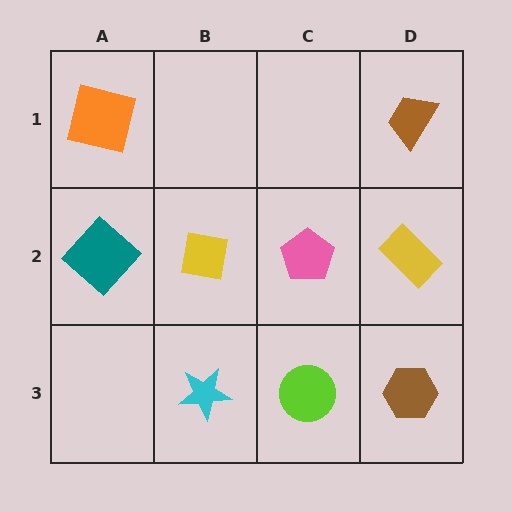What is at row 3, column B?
A cyan star.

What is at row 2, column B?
A yellow square.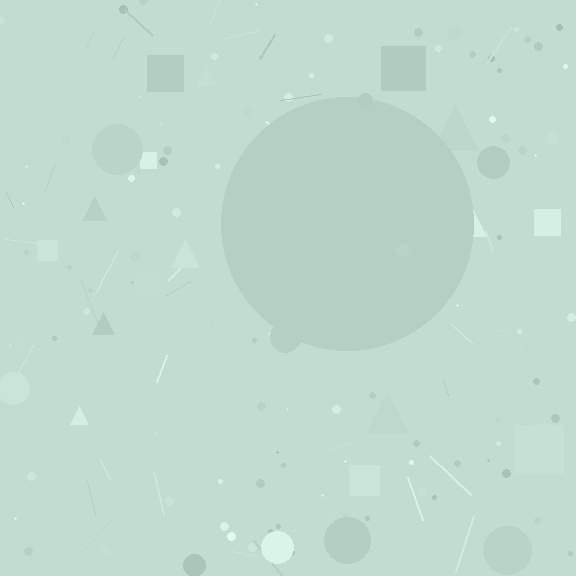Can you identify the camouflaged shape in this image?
The camouflaged shape is a circle.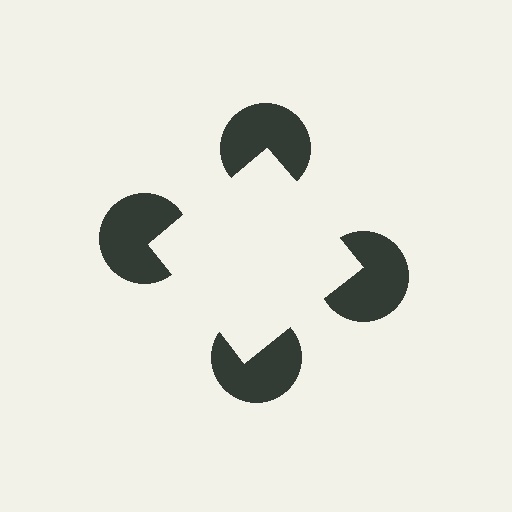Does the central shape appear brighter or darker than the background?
It typically appears slightly brighter than the background, even though no actual brightness change is drawn.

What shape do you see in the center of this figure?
An illusory square — its edges are inferred from the aligned wedge cuts in the pac-man discs, not physically drawn.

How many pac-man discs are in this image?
There are 4 — one at each vertex of the illusory square.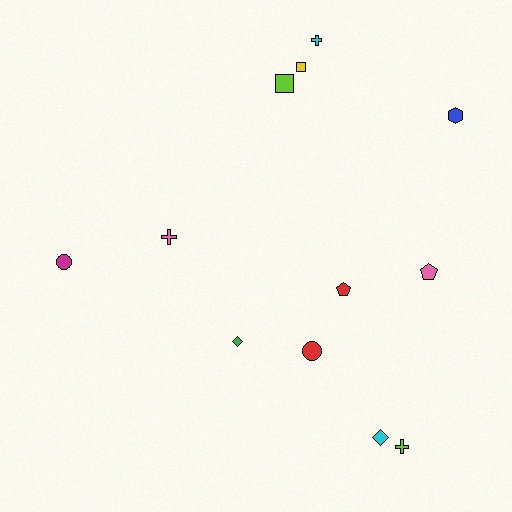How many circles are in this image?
There are 2 circles.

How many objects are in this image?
There are 12 objects.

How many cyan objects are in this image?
There are 2 cyan objects.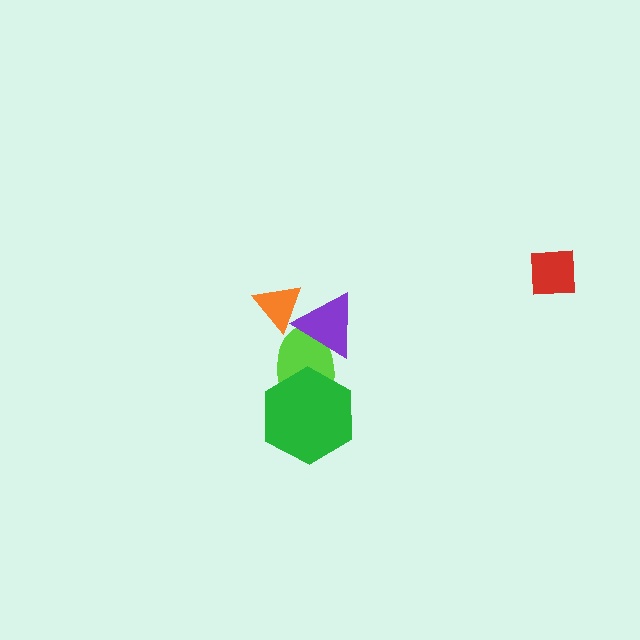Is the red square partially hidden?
No, no other shape covers it.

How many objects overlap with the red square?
0 objects overlap with the red square.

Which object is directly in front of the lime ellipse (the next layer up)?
The purple triangle is directly in front of the lime ellipse.